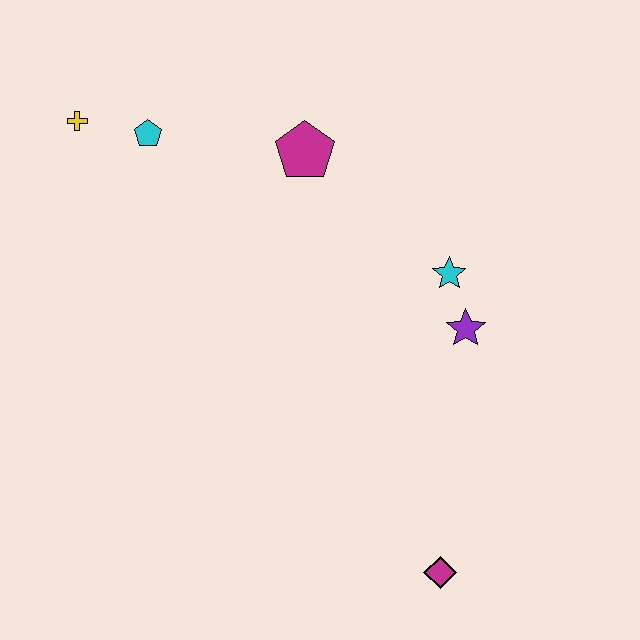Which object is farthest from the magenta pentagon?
The magenta diamond is farthest from the magenta pentagon.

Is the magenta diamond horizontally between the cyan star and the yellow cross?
Yes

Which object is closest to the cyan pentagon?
The yellow cross is closest to the cyan pentagon.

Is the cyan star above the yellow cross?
No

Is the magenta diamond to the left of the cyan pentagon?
No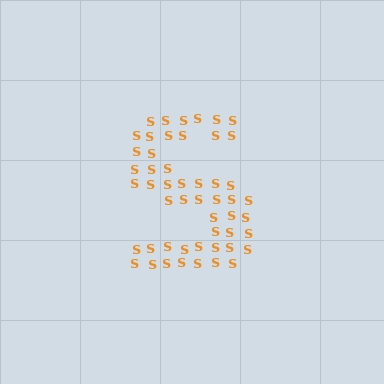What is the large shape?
The large shape is the letter S.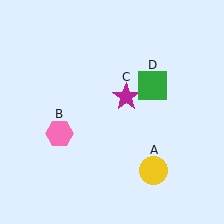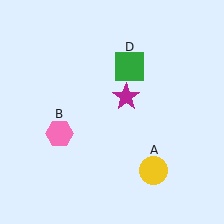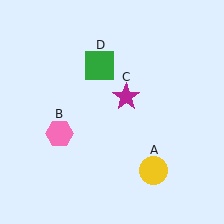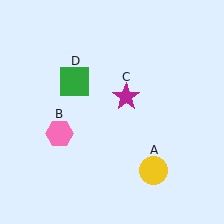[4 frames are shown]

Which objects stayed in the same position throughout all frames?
Yellow circle (object A) and pink hexagon (object B) and magenta star (object C) remained stationary.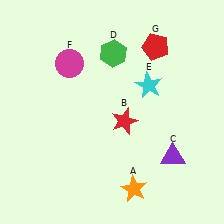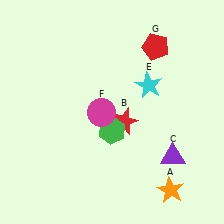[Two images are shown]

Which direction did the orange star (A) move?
The orange star (A) moved right.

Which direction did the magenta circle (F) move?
The magenta circle (F) moved down.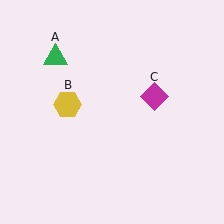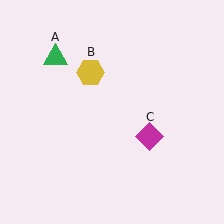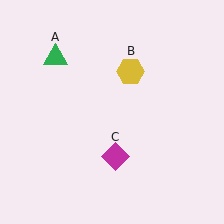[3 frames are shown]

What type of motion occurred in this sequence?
The yellow hexagon (object B), magenta diamond (object C) rotated clockwise around the center of the scene.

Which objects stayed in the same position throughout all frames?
Green triangle (object A) remained stationary.